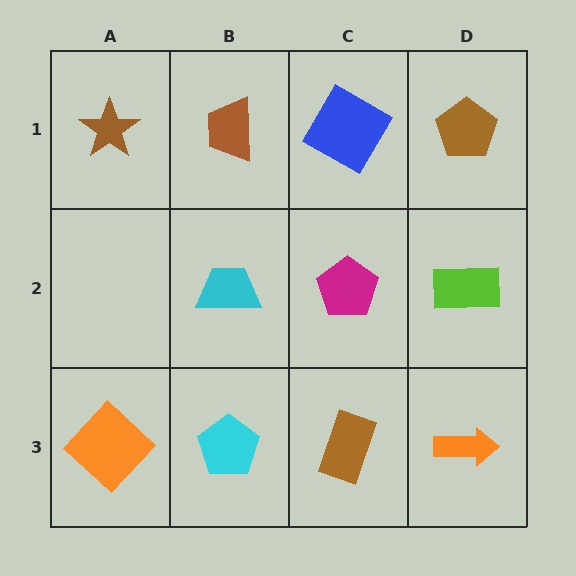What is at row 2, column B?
A cyan trapezoid.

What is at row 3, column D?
An orange arrow.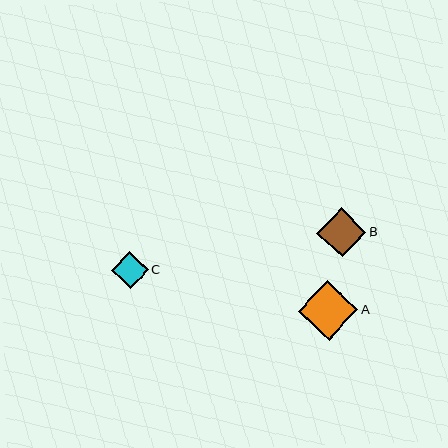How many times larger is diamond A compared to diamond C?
Diamond A is approximately 1.6 times the size of diamond C.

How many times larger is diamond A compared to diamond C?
Diamond A is approximately 1.6 times the size of diamond C.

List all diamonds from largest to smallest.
From largest to smallest: A, B, C.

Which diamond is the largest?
Diamond A is the largest with a size of approximately 60 pixels.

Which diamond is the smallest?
Diamond C is the smallest with a size of approximately 37 pixels.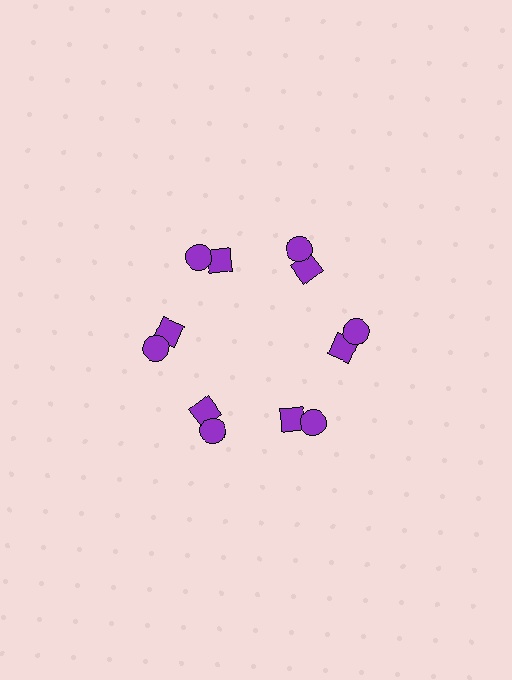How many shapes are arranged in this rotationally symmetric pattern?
There are 12 shapes, arranged in 6 groups of 2.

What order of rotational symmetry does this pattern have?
This pattern has 6-fold rotational symmetry.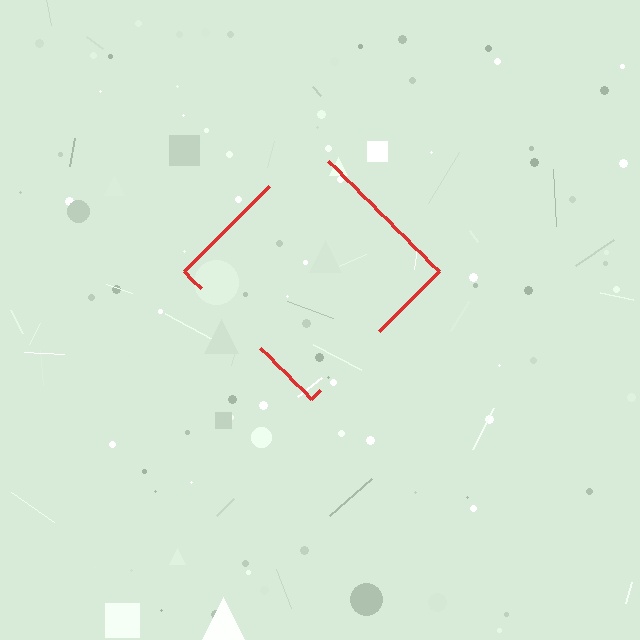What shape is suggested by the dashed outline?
The dashed outline suggests a diamond.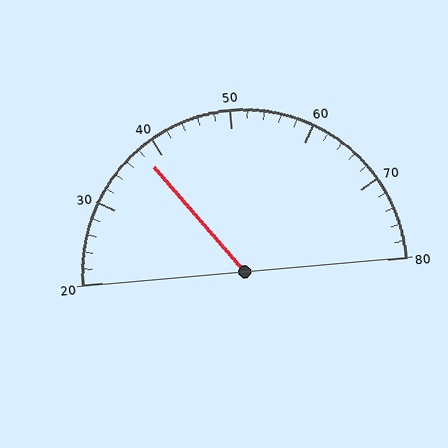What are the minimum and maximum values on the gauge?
The gauge ranges from 20 to 80.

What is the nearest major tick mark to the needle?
The nearest major tick mark is 40.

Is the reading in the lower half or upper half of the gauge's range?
The reading is in the lower half of the range (20 to 80).